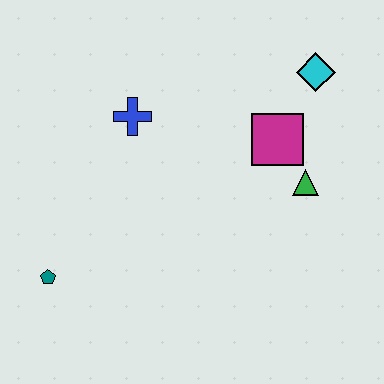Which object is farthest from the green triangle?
The teal pentagon is farthest from the green triangle.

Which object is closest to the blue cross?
The magenta square is closest to the blue cross.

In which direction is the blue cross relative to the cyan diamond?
The blue cross is to the left of the cyan diamond.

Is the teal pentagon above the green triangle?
No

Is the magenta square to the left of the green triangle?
Yes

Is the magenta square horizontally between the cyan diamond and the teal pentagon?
Yes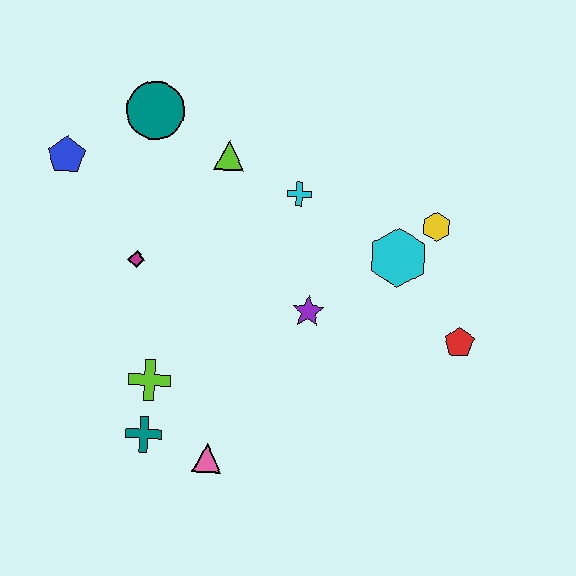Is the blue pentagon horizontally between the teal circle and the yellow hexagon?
No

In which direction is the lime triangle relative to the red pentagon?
The lime triangle is to the left of the red pentagon.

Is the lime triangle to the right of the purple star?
No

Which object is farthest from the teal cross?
The yellow hexagon is farthest from the teal cross.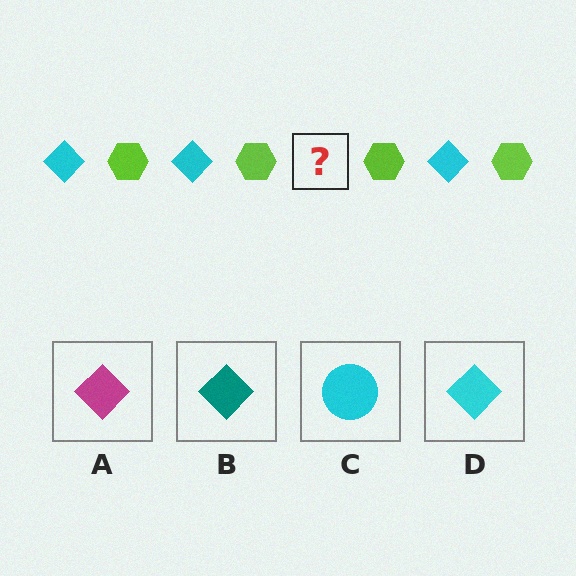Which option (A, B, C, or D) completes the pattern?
D.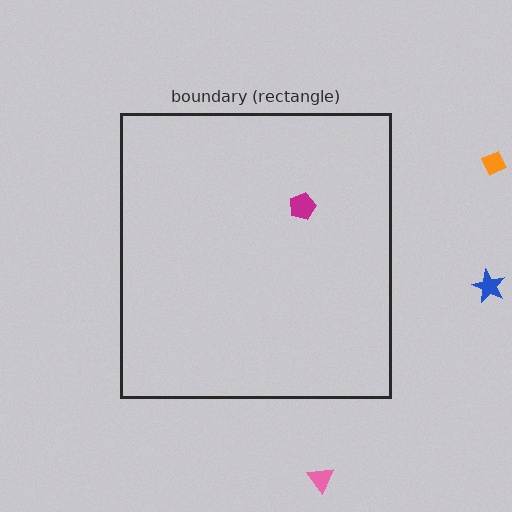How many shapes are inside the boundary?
1 inside, 3 outside.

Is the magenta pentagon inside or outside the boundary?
Inside.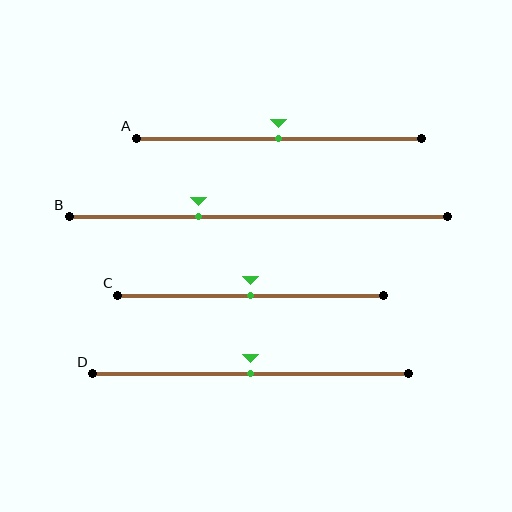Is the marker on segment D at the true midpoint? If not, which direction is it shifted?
Yes, the marker on segment D is at the true midpoint.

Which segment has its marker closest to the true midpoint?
Segment A has its marker closest to the true midpoint.